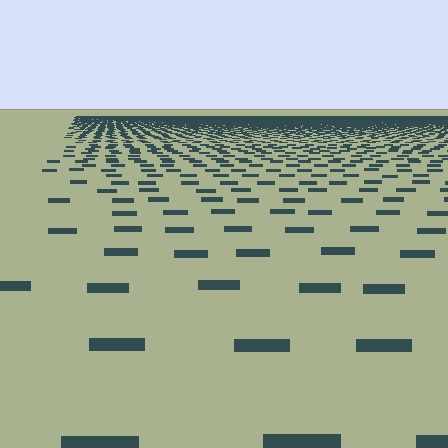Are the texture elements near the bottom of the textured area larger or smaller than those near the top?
Larger. Near the bottom, elements are closer to the viewer and appear at a bigger on-screen size.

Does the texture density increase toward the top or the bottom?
Density increases toward the top.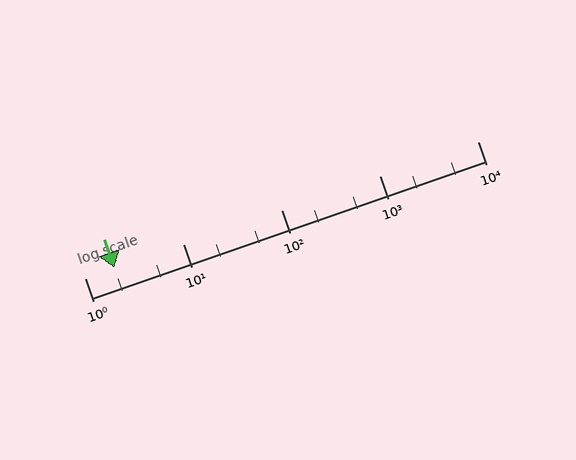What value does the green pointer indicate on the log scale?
The pointer indicates approximately 2.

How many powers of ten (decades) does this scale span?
The scale spans 4 decades, from 1 to 10000.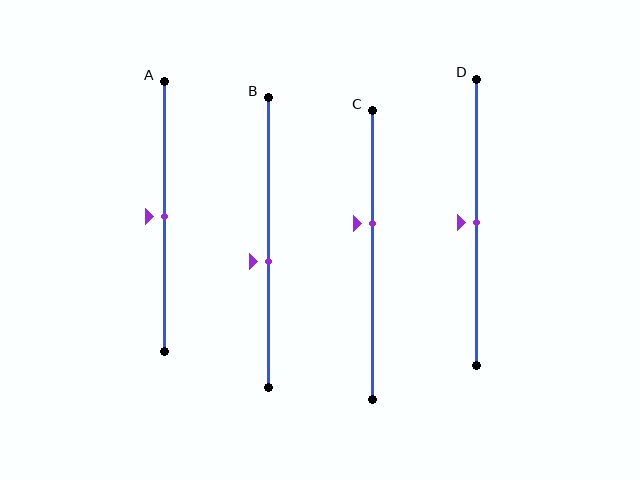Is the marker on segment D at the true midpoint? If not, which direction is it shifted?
Yes, the marker on segment D is at the true midpoint.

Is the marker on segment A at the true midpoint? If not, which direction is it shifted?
Yes, the marker on segment A is at the true midpoint.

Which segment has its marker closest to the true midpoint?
Segment A has its marker closest to the true midpoint.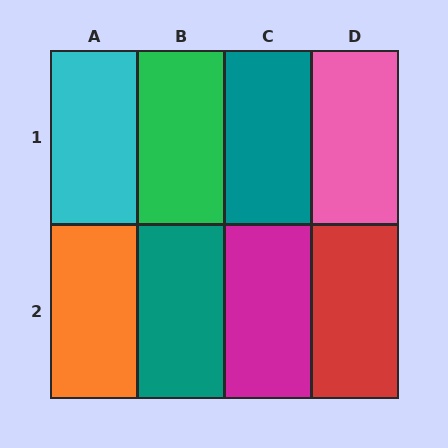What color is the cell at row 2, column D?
Red.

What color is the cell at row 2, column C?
Magenta.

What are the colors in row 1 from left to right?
Cyan, green, teal, pink.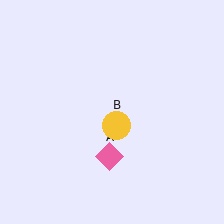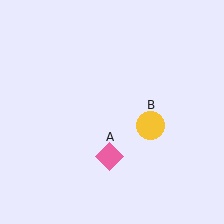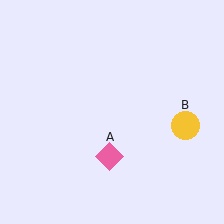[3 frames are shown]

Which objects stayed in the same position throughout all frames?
Pink diamond (object A) remained stationary.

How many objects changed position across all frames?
1 object changed position: yellow circle (object B).